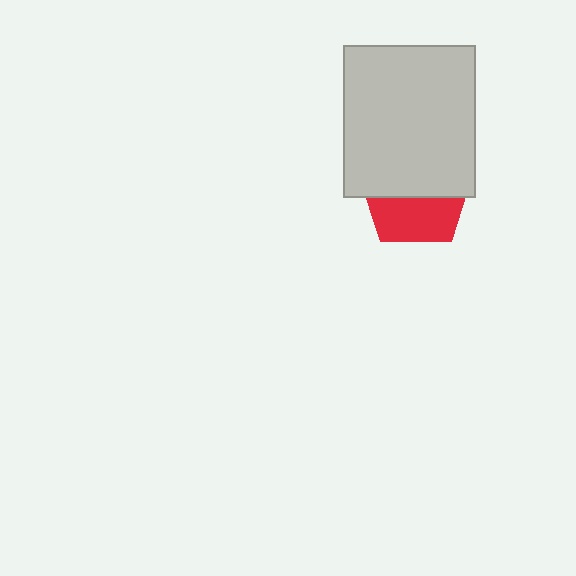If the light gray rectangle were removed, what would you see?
You would see the complete red pentagon.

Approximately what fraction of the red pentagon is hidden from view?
Roughly 56% of the red pentagon is hidden behind the light gray rectangle.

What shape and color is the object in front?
The object in front is a light gray rectangle.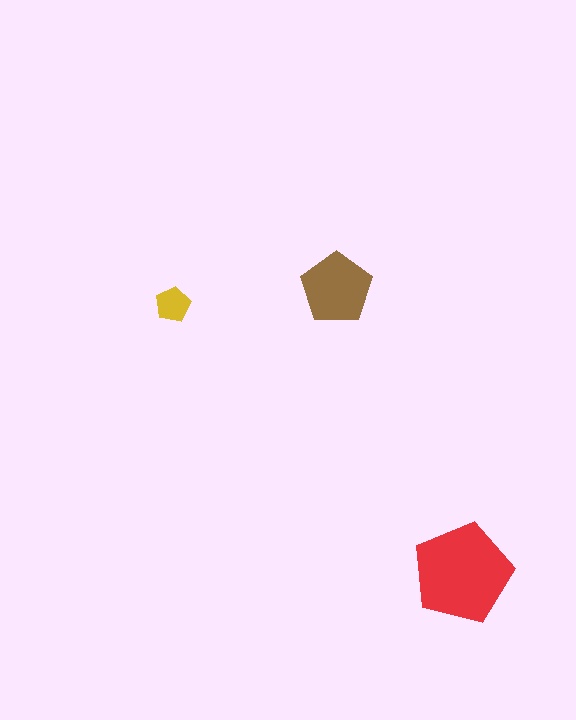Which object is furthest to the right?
The red pentagon is rightmost.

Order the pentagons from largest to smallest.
the red one, the brown one, the yellow one.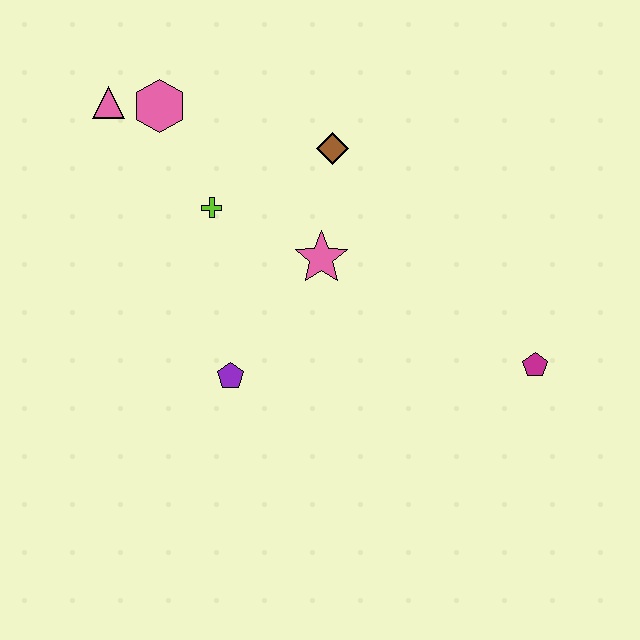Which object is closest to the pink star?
The brown diamond is closest to the pink star.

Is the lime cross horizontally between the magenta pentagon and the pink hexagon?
Yes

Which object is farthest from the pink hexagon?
The magenta pentagon is farthest from the pink hexagon.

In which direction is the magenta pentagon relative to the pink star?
The magenta pentagon is to the right of the pink star.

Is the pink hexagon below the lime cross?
No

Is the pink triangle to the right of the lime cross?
No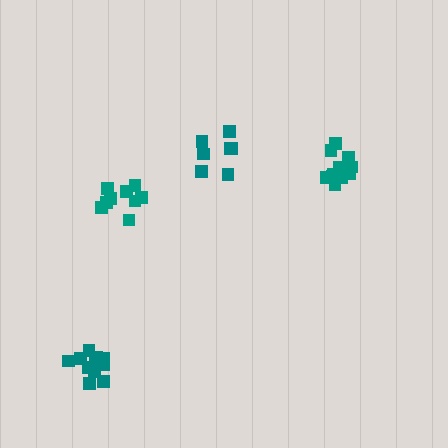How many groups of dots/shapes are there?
There are 4 groups.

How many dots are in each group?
Group 1: 11 dots, Group 2: 12 dots, Group 3: 7 dots, Group 4: 9 dots (39 total).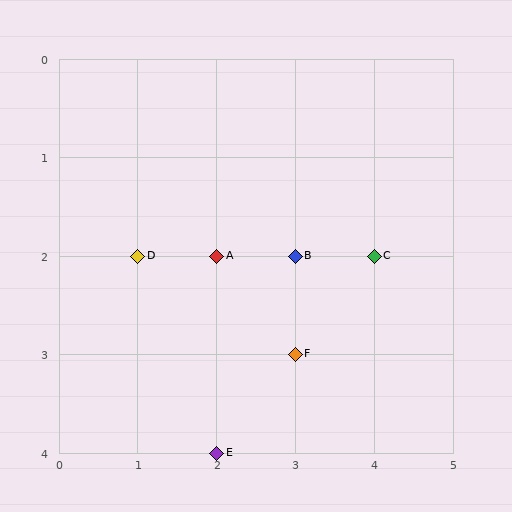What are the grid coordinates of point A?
Point A is at grid coordinates (2, 2).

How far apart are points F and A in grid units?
Points F and A are 1 column and 1 row apart (about 1.4 grid units diagonally).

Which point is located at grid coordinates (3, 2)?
Point B is at (3, 2).